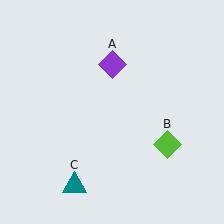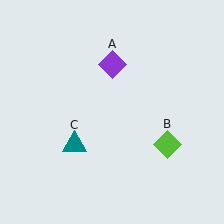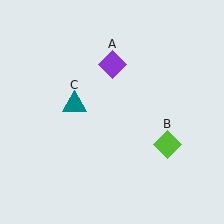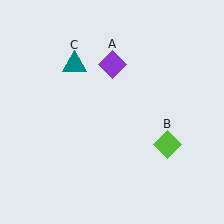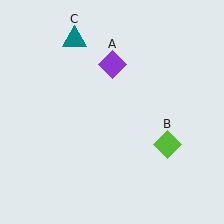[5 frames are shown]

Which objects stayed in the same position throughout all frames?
Purple diamond (object A) and lime diamond (object B) remained stationary.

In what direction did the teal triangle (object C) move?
The teal triangle (object C) moved up.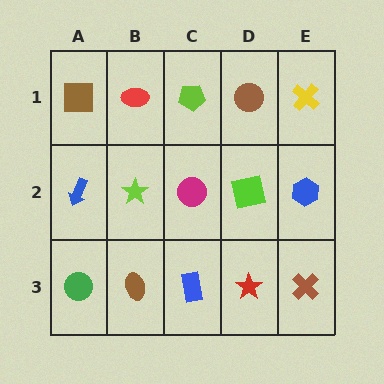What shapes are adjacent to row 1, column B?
A lime star (row 2, column B), a brown square (row 1, column A), a lime pentagon (row 1, column C).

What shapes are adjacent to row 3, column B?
A lime star (row 2, column B), a green circle (row 3, column A), a blue rectangle (row 3, column C).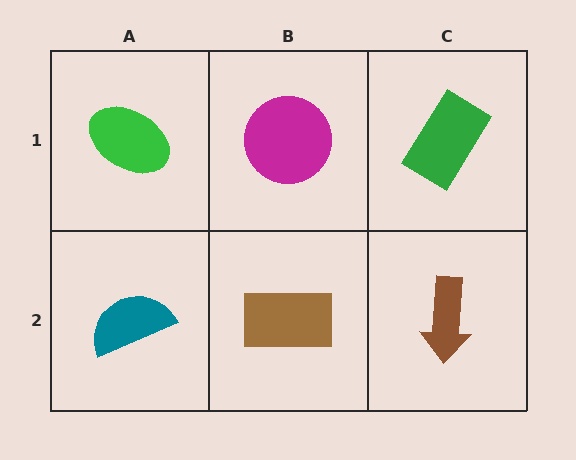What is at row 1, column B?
A magenta circle.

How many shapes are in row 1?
3 shapes.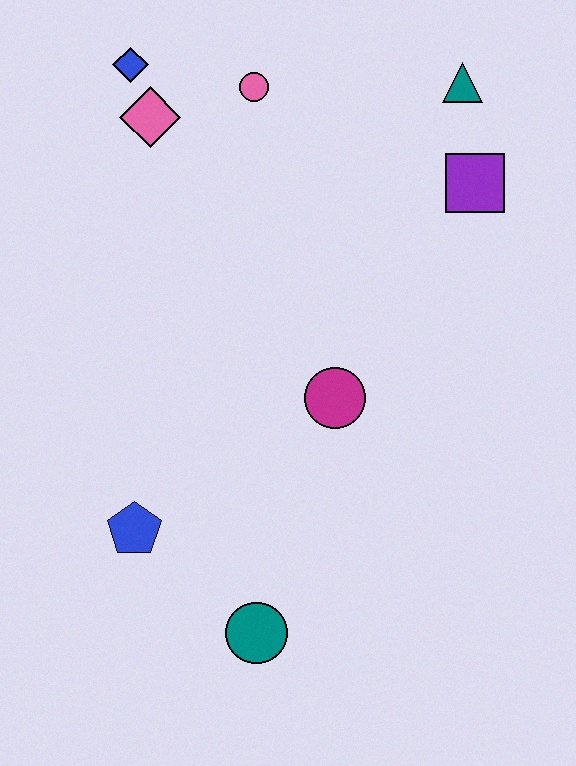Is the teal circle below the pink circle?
Yes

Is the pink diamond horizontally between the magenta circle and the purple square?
No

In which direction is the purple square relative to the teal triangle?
The purple square is below the teal triangle.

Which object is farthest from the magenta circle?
The blue diamond is farthest from the magenta circle.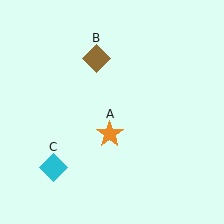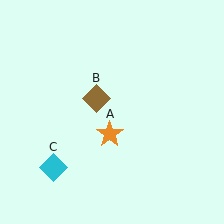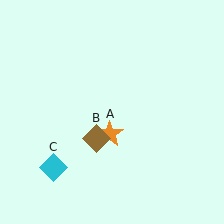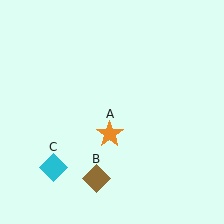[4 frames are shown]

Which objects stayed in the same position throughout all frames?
Orange star (object A) and cyan diamond (object C) remained stationary.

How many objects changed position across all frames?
1 object changed position: brown diamond (object B).